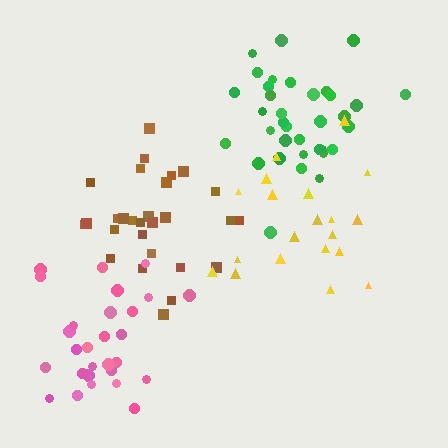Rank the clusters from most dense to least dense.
green, pink, brown, yellow.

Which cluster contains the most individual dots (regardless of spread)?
Green (35).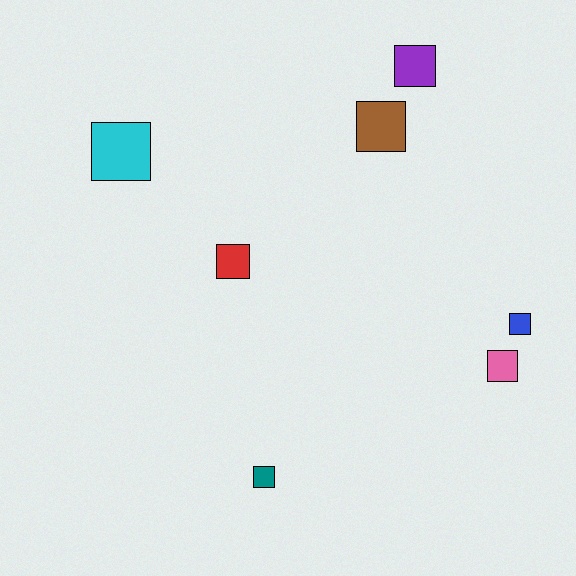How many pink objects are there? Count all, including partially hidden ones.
There is 1 pink object.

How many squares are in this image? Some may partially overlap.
There are 7 squares.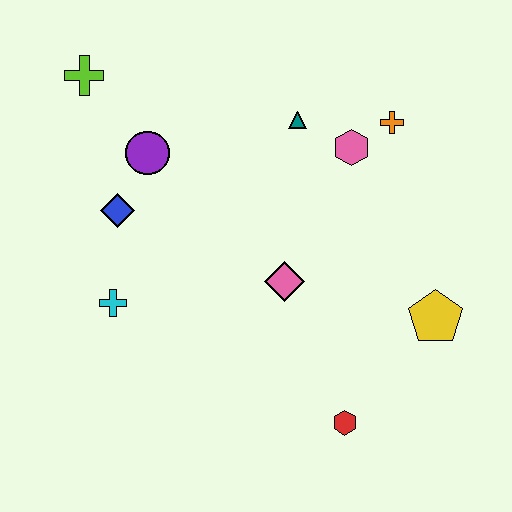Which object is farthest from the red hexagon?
The lime cross is farthest from the red hexagon.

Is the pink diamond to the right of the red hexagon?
No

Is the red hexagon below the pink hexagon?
Yes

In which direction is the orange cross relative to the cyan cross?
The orange cross is to the right of the cyan cross.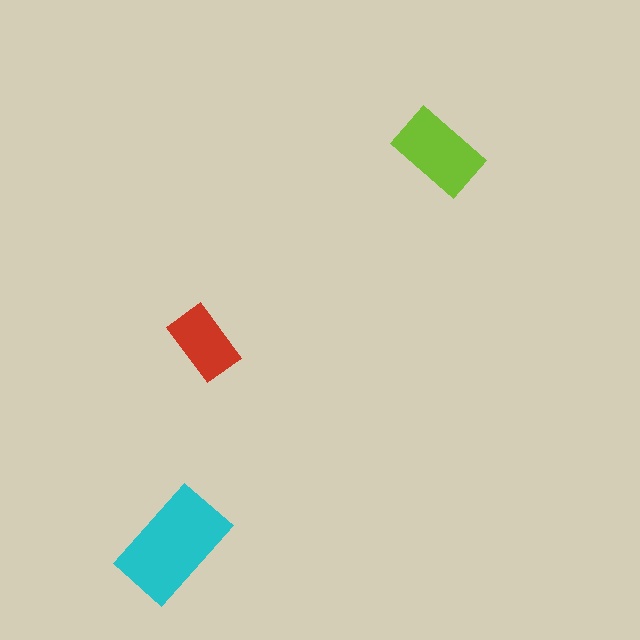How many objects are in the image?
There are 3 objects in the image.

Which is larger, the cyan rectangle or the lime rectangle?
The cyan one.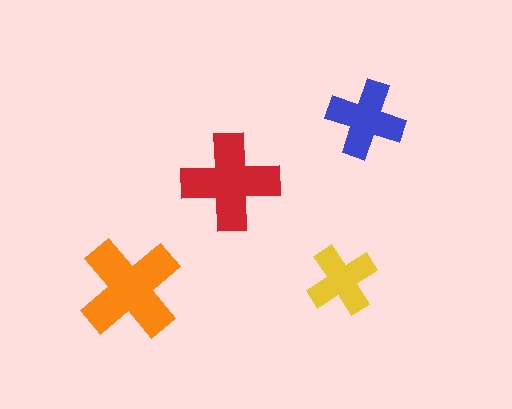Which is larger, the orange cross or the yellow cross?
The orange one.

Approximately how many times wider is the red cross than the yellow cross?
About 1.5 times wider.